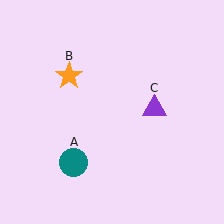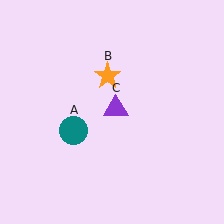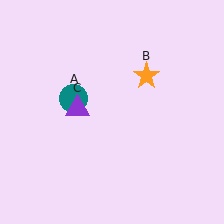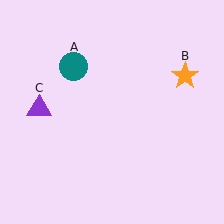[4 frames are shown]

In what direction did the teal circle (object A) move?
The teal circle (object A) moved up.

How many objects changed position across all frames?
3 objects changed position: teal circle (object A), orange star (object B), purple triangle (object C).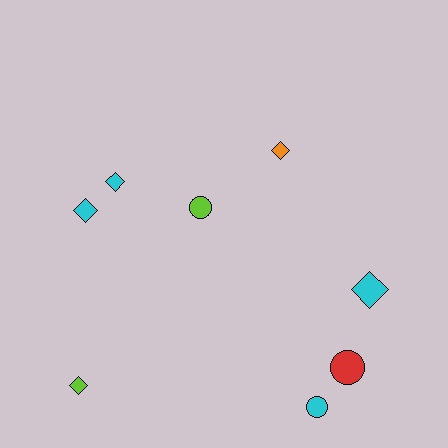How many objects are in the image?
There are 8 objects.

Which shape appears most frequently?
Diamond, with 5 objects.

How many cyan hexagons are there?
There are no cyan hexagons.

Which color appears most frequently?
Cyan, with 4 objects.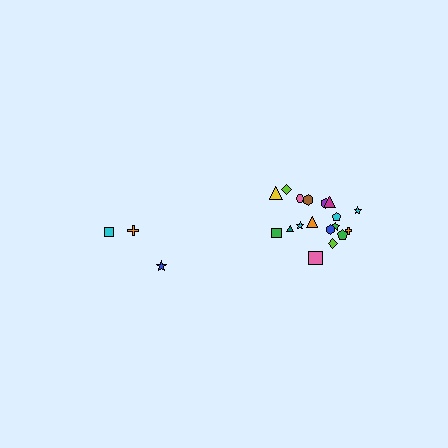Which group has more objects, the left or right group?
The right group.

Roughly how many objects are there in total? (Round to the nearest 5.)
Roughly 20 objects in total.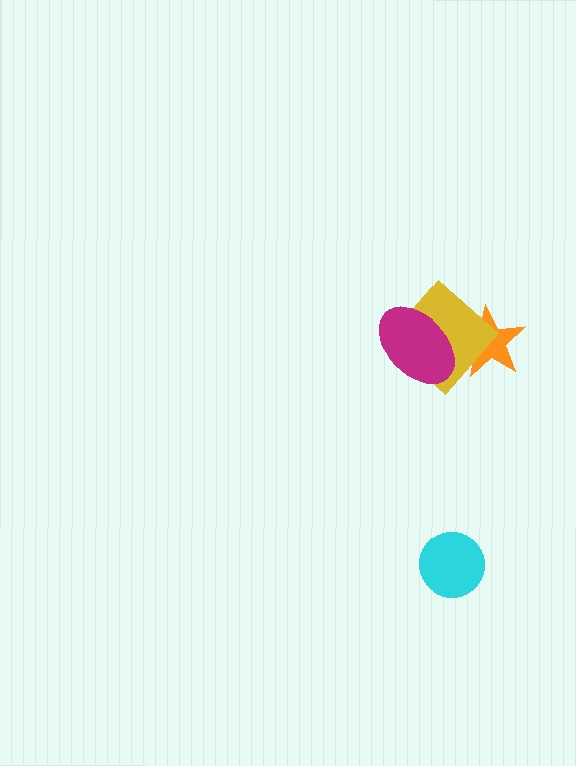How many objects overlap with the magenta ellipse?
2 objects overlap with the magenta ellipse.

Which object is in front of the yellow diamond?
The magenta ellipse is in front of the yellow diamond.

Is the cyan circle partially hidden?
No, no other shape covers it.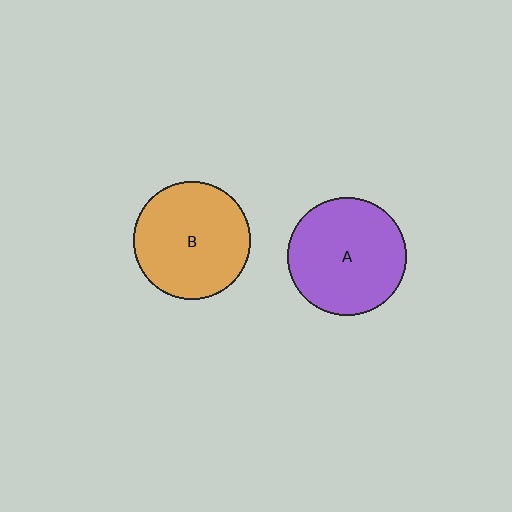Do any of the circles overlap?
No, none of the circles overlap.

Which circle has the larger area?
Circle A (purple).